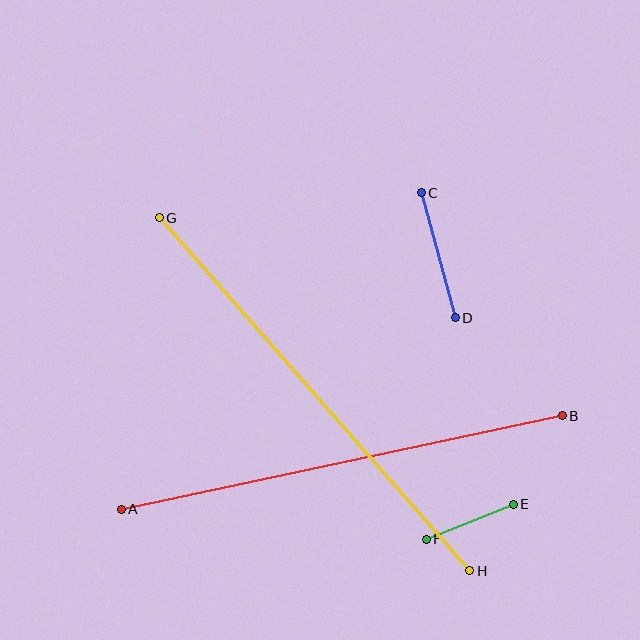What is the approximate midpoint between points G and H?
The midpoint is at approximately (315, 394) pixels.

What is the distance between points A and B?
The distance is approximately 451 pixels.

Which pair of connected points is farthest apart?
Points G and H are farthest apart.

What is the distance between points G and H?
The distance is approximately 470 pixels.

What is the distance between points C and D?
The distance is approximately 129 pixels.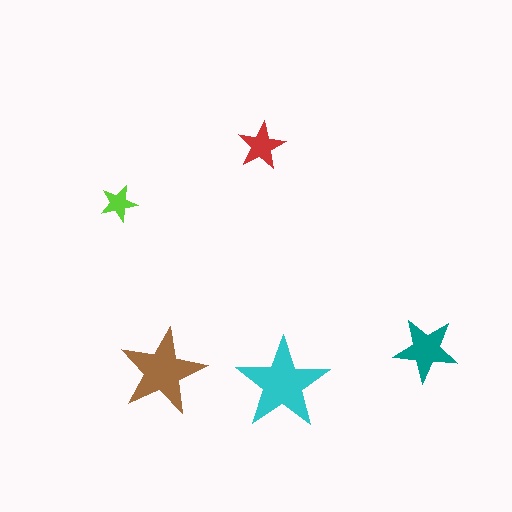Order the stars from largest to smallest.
the cyan one, the brown one, the teal one, the red one, the lime one.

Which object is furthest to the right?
The teal star is rightmost.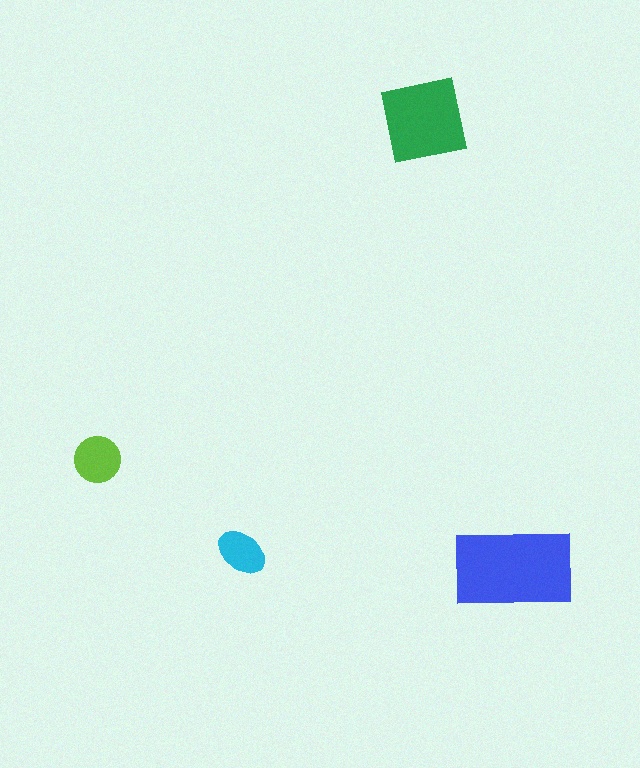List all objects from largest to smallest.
The blue rectangle, the green square, the lime circle, the cyan ellipse.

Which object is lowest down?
The blue rectangle is bottommost.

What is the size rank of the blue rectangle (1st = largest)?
1st.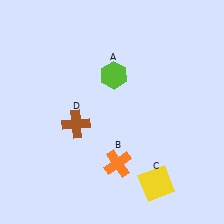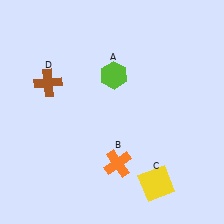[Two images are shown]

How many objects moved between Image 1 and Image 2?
1 object moved between the two images.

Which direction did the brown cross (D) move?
The brown cross (D) moved up.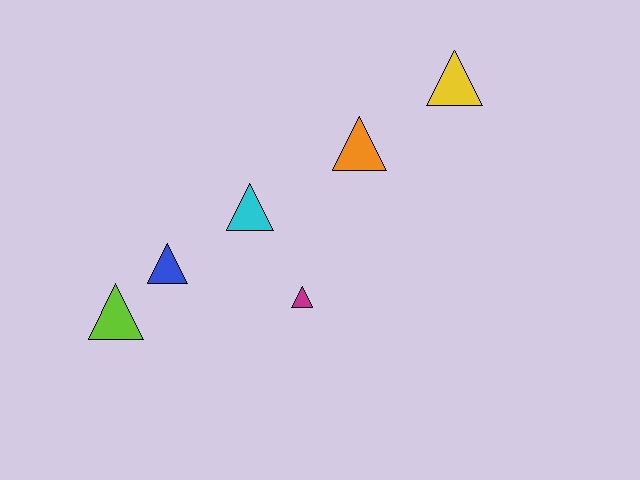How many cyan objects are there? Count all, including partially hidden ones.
There is 1 cyan object.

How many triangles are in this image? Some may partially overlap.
There are 6 triangles.